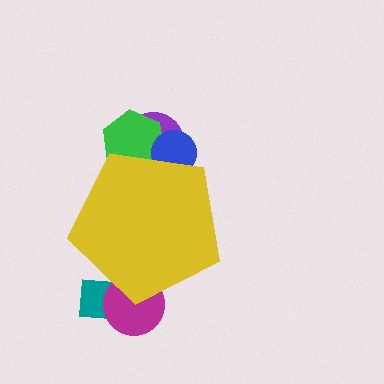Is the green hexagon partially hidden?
Yes, the green hexagon is partially hidden behind the yellow pentagon.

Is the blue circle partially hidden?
Yes, the blue circle is partially hidden behind the yellow pentagon.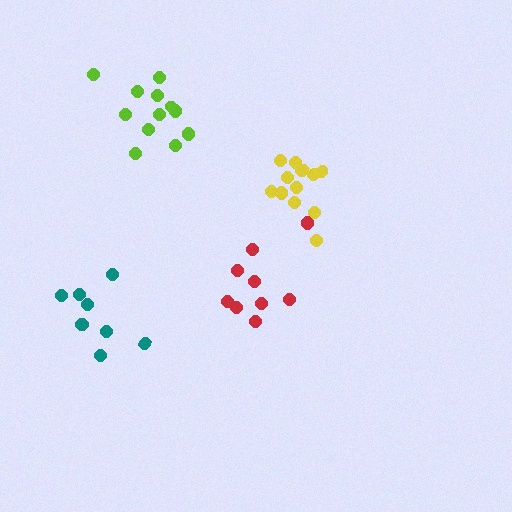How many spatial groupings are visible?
There are 4 spatial groupings.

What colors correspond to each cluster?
The clusters are colored: teal, red, yellow, lime.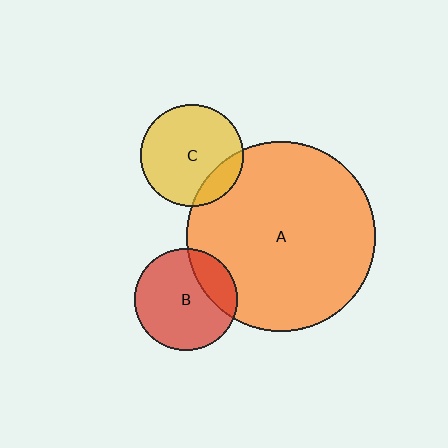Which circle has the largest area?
Circle A (orange).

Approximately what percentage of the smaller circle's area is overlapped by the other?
Approximately 15%.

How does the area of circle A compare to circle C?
Approximately 3.4 times.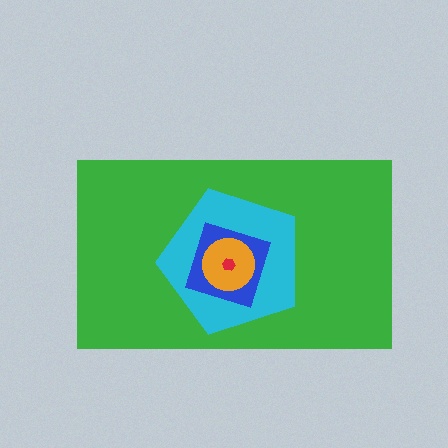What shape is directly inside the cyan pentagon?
The blue square.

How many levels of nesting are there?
5.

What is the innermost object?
The red hexagon.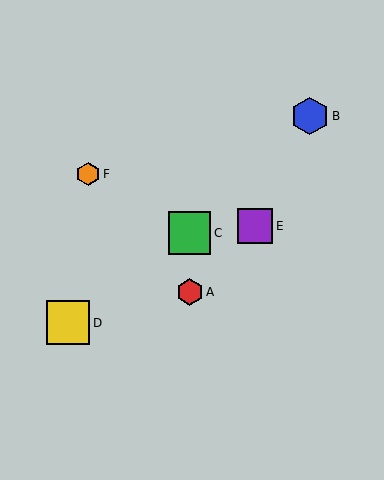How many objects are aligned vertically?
2 objects (A, C) are aligned vertically.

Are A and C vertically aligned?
Yes, both are at x≈190.